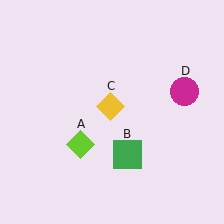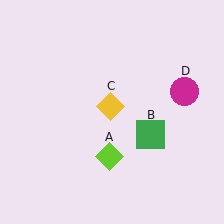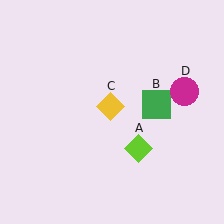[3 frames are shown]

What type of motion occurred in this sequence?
The lime diamond (object A), green square (object B) rotated counterclockwise around the center of the scene.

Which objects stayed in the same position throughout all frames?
Yellow diamond (object C) and magenta circle (object D) remained stationary.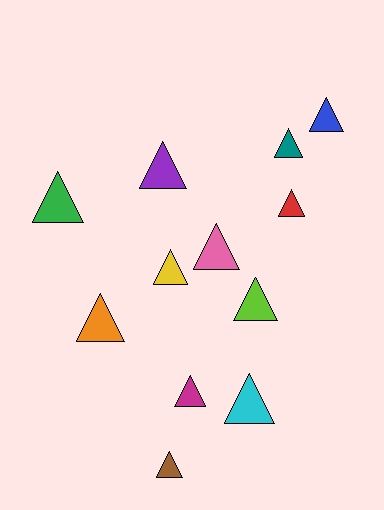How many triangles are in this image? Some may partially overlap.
There are 12 triangles.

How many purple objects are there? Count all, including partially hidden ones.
There is 1 purple object.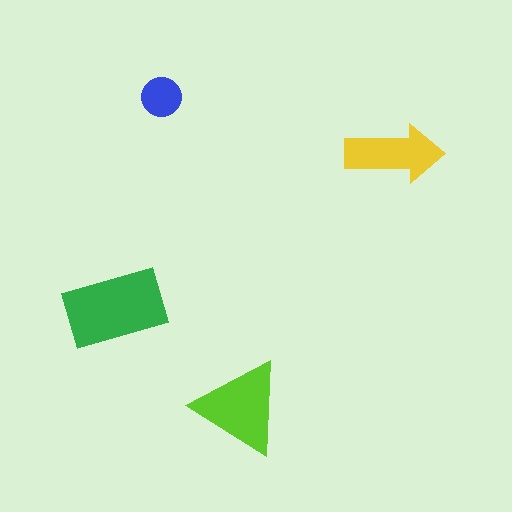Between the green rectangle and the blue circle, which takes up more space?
The green rectangle.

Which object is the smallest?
The blue circle.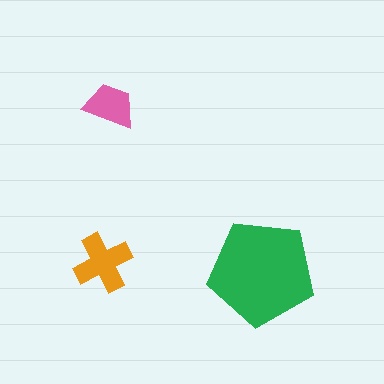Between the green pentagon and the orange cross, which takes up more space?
The green pentagon.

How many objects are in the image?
There are 3 objects in the image.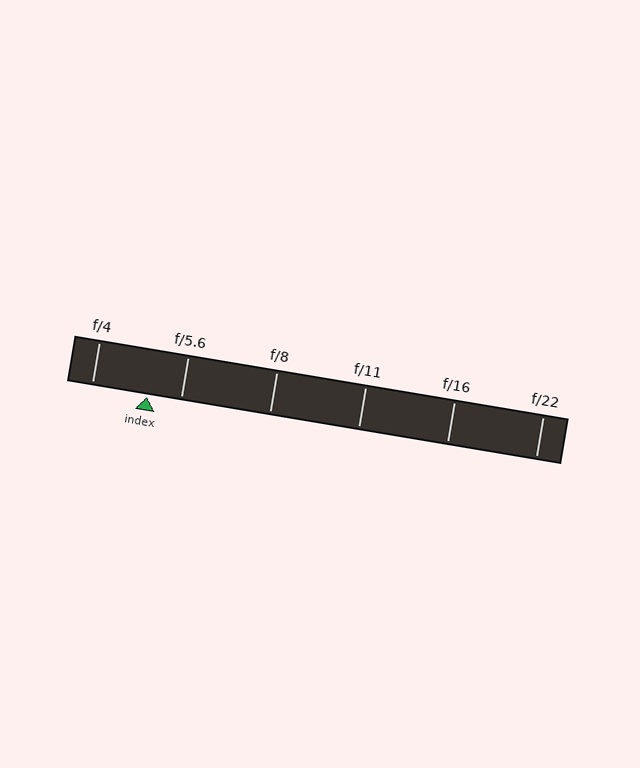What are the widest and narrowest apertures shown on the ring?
The widest aperture shown is f/4 and the narrowest is f/22.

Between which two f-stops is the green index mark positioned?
The index mark is between f/4 and f/5.6.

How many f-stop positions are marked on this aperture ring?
There are 6 f-stop positions marked.